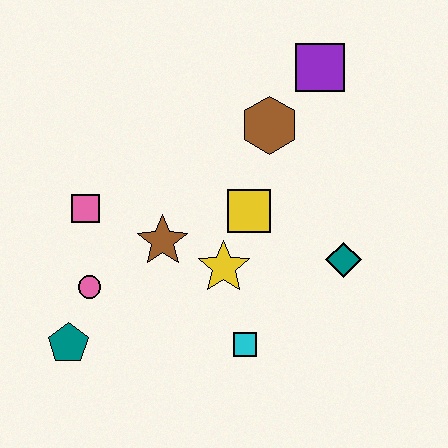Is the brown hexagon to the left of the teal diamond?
Yes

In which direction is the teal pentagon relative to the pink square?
The teal pentagon is below the pink square.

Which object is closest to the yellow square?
The yellow star is closest to the yellow square.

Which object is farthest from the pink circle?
The purple square is farthest from the pink circle.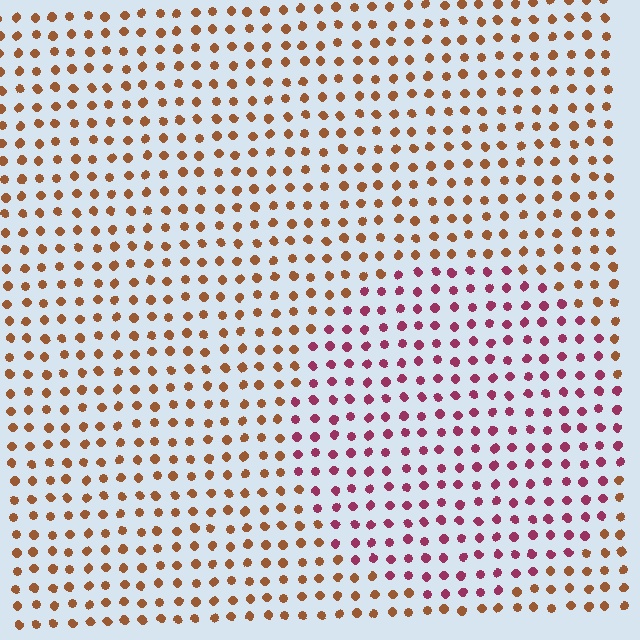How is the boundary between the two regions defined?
The boundary is defined purely by a slight shift in hue (about 49 degrees). Spacing, size, and orientation are identical on both sides.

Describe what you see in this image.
The image is filled with small brown elements in a uniform arrangement. A circle-shaped region is visible where the elements are tinted to a slightly different hue, forming a subtle color boundary.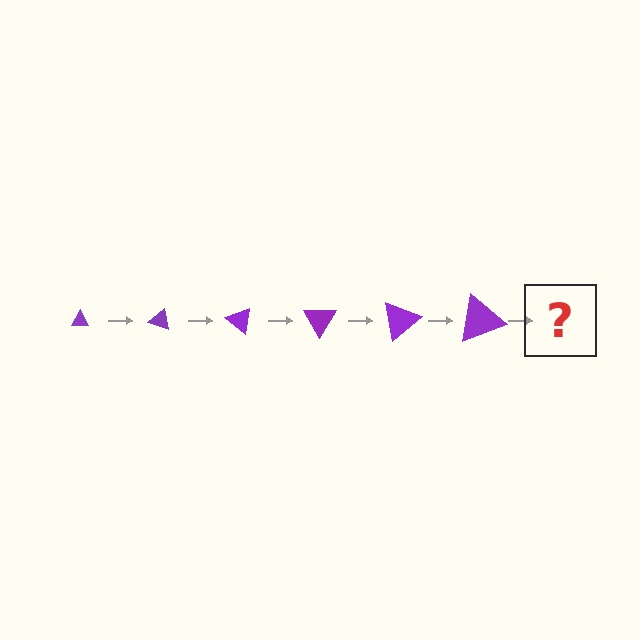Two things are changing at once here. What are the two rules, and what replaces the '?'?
The two rules are that the triangle grows larger each step and it rotates 20 degrees each step. The '?' should be a triangle, larger than the previous one and rotated 120 degrees from the start.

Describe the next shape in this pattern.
It should be a triangle, larger than the previous one and rotated 120 degrees from the start.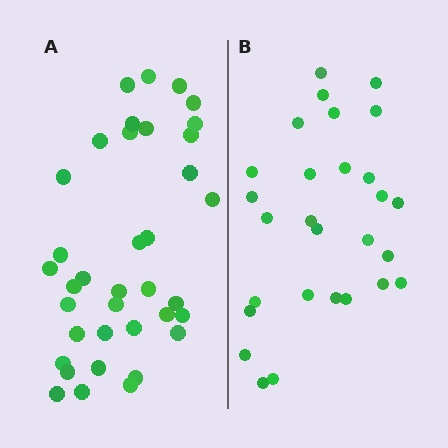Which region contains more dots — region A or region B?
Region A (the left region) has more dots.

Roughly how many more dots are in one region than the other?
Region A has roughly 8 or so more dots than region B.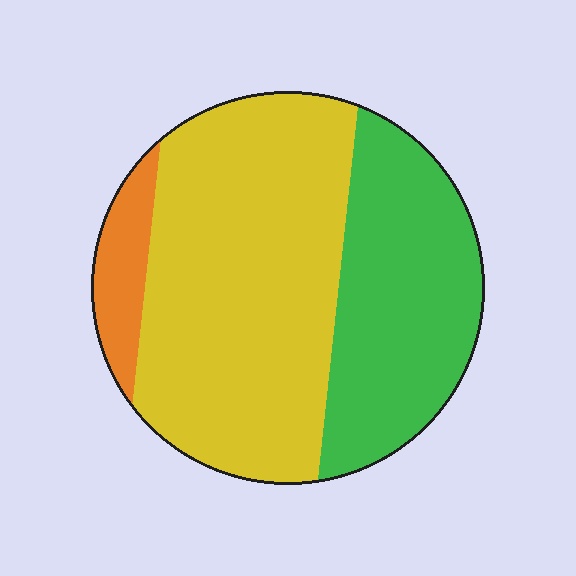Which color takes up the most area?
Yellow, at roughly 60%.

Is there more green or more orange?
Green.